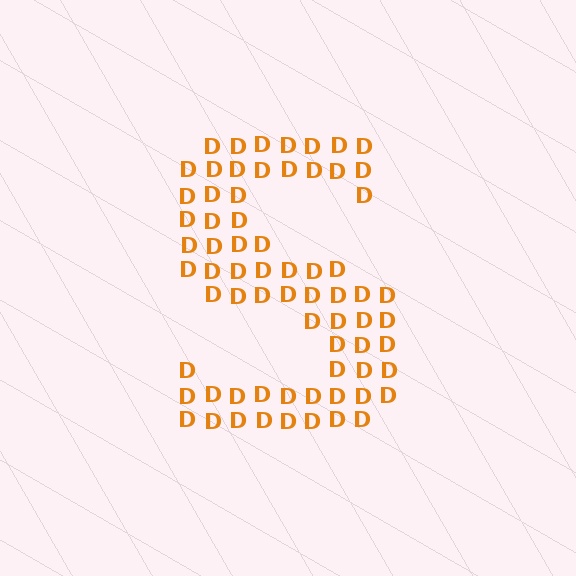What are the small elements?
The small elements are letter D's.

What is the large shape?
The large shape is the letter S.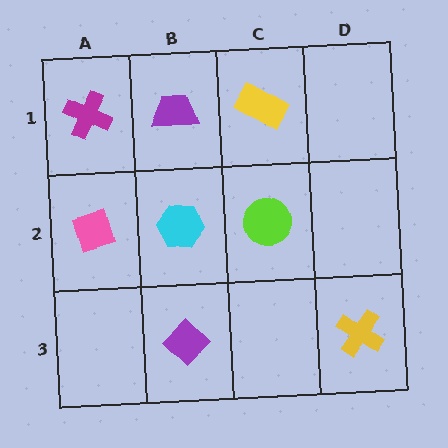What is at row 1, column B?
A purple trapezoid.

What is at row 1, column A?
A magenta cross.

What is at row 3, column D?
A yellow cross.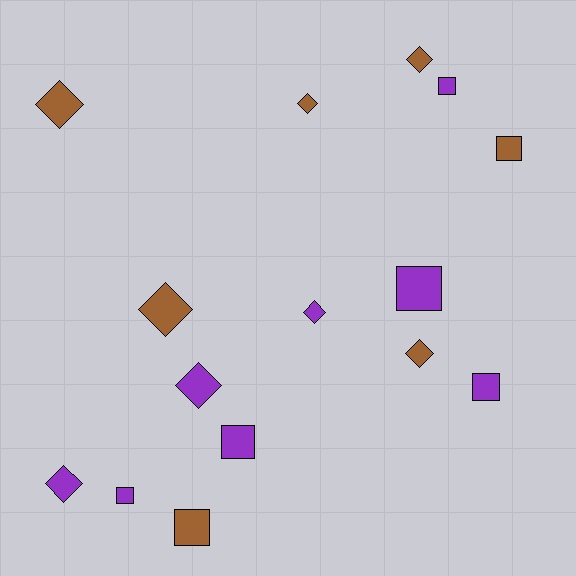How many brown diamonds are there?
There are 5 brown diamonds.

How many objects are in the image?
There are 15 objects.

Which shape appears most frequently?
Diamond, with 8 objects.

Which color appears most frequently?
Purple, with 8 objects.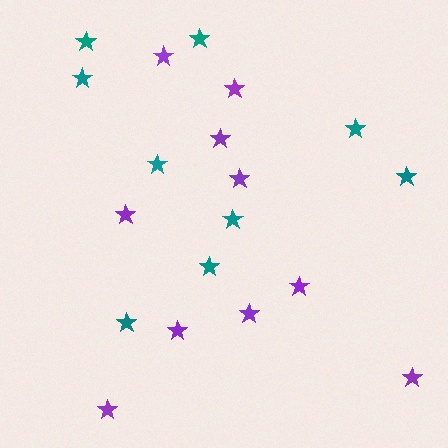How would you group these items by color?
There are 2 groups: one group of purple stars (10) and one group of teal stars (9).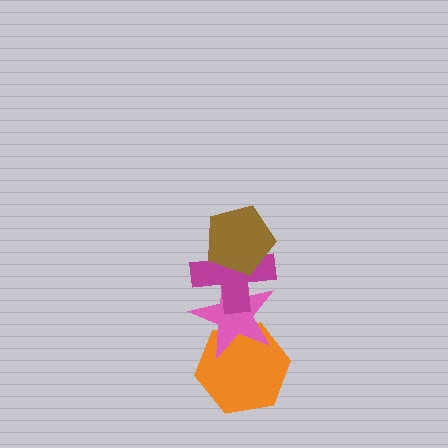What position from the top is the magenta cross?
The magenta cross is 2nd from the top.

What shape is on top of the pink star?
The magenta cross is on top of the pink star.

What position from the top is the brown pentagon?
The brown pentagon is 1st from the top.